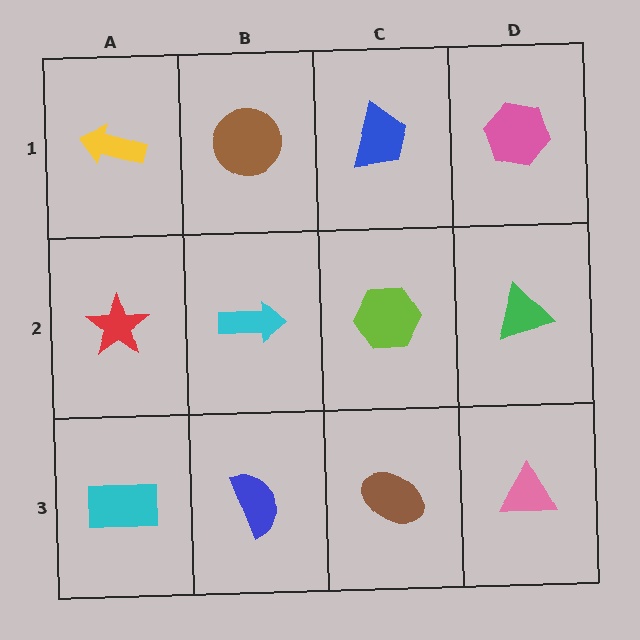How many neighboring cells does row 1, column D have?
2.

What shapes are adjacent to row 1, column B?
A cyan arrow (row 2, column B), a yellow arrow (row 1, column A), a blue trapezoid (row 1, column C).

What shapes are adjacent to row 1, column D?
A green triangle (row 2, column D), a blue trapezoid (row 1, column C).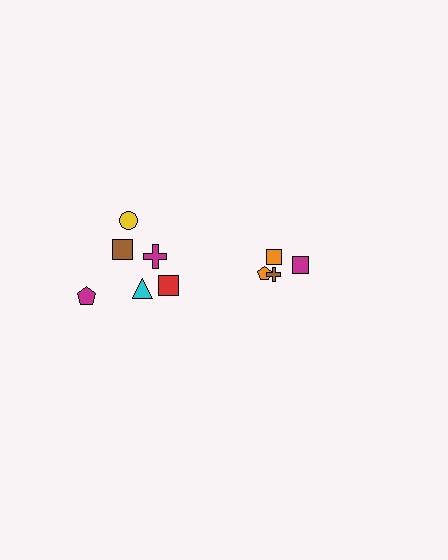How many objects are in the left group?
There are 6 objects.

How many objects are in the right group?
There are 4 objects.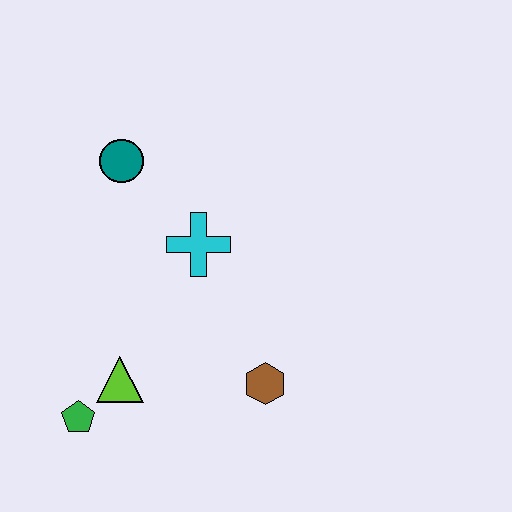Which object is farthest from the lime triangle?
The teal circle is farthest from the lime triangle.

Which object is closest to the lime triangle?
The green pentagon is closest to the lime triangle.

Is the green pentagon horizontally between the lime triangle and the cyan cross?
No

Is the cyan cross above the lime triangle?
Yes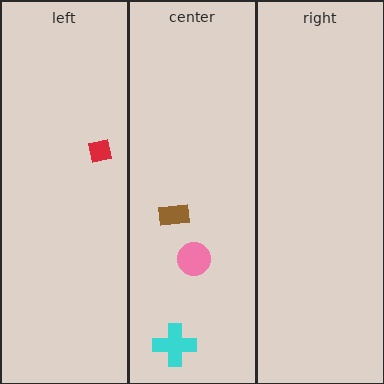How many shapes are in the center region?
3.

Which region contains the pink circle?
The center region.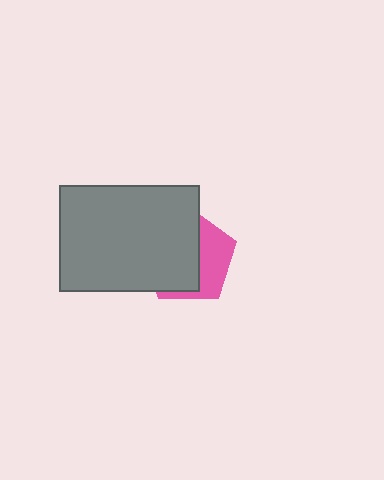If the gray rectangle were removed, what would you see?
You would see the complete pink pentagon.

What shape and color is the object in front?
The object in front is a gray rectangle.